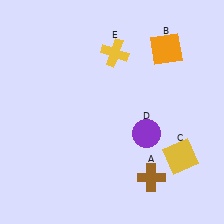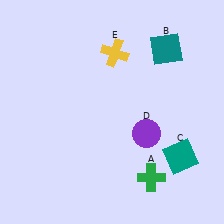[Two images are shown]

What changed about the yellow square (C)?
In Image 1, C is yellow. In Image 2, it changed to teal.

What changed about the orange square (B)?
In Image 1, B is orange. In Image 2, it changed to teal.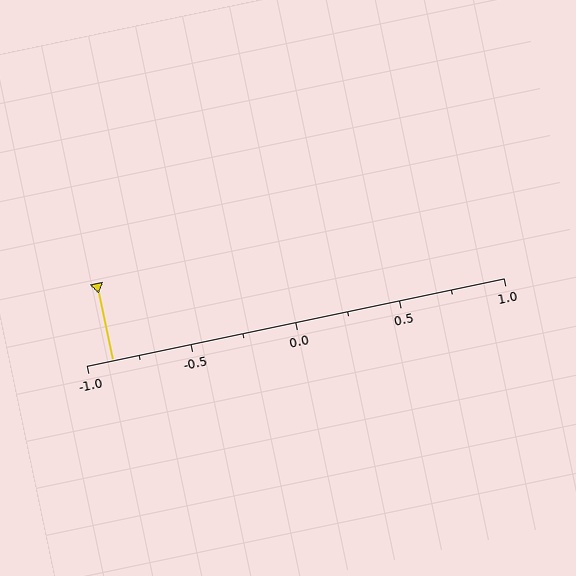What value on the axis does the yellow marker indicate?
The marker indicates approximately -0.88.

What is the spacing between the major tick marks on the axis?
The major ticks are spaced 0.5 apart.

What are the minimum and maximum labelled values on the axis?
The axis runs from -1.0 to 1.0.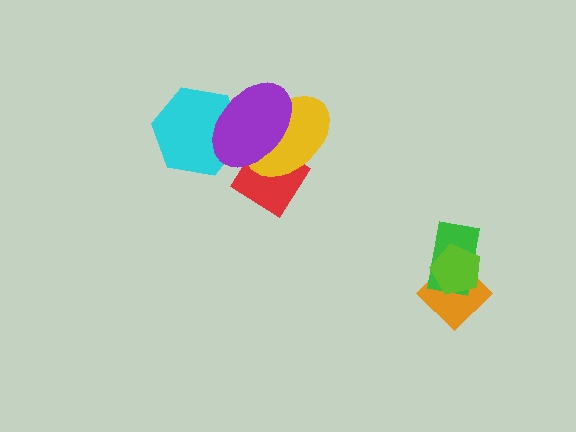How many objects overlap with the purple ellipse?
3 objects overlap with the purple ellipse.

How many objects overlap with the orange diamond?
2 objects overlap with the orange diamond.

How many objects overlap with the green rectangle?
2 objects overlap with the green rectangle.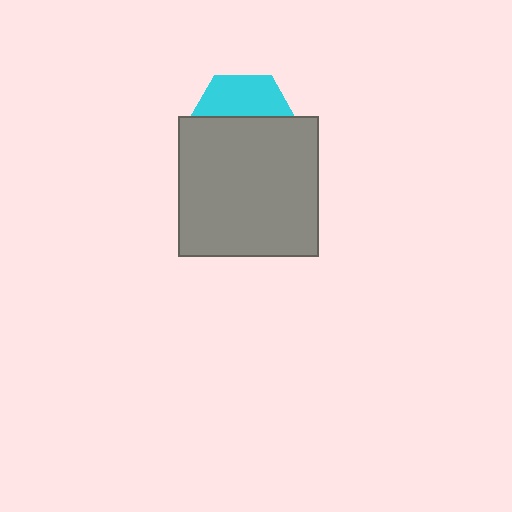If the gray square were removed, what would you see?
You would see the complete cyan hexagon.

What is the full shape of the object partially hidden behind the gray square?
The partially hidden object is a cyan hexagon.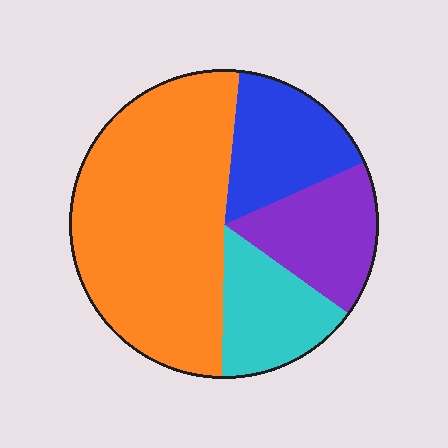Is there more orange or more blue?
Orange.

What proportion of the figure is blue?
Blue covers roughly 15% of the figure.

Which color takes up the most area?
Orange, at roughly 50%.